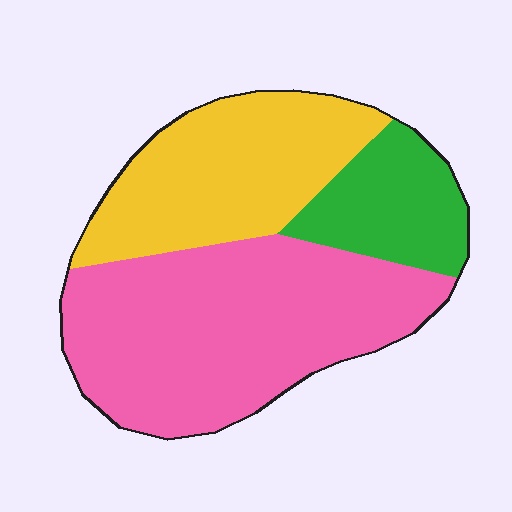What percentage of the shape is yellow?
Yellow covers 32% of the shape.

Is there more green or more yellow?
Yellow.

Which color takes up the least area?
Green, at roughly 15%.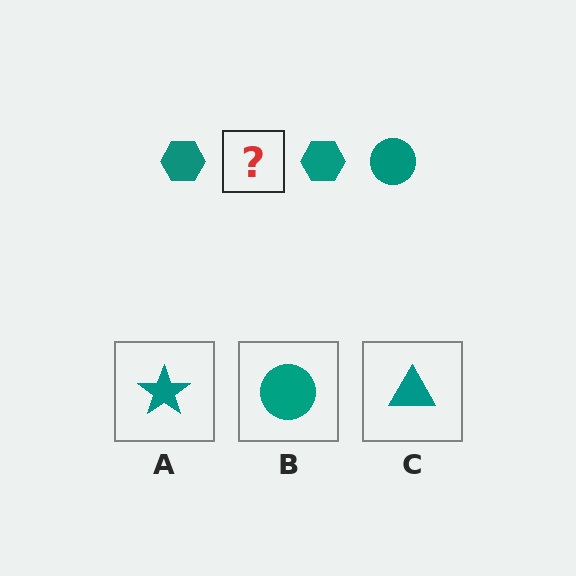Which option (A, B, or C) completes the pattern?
B.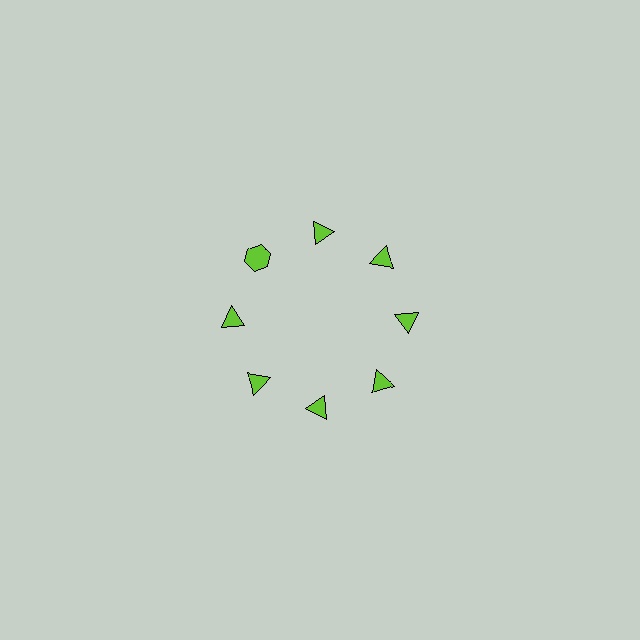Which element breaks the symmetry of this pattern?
The lime hexagon at roughly the 10 o'clock position breaks the symmetry. All other shapes are lime triangles.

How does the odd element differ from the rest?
It has a different shape: hexagon instead of triangle.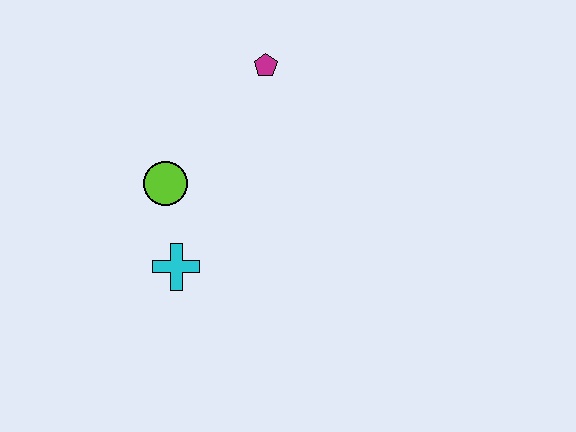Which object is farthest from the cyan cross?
The magenta pentagon is farthest from the cyan cross.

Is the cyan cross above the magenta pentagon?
No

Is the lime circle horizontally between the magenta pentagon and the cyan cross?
No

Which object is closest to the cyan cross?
The lime circle is closest to the cyan cross.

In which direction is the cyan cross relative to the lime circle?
The cyan cross is below the lime circle.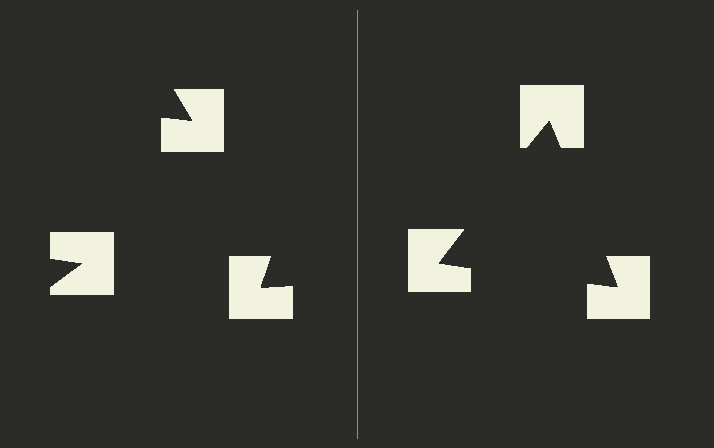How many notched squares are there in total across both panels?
6 — 3 on each side.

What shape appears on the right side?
An illusory triangle.